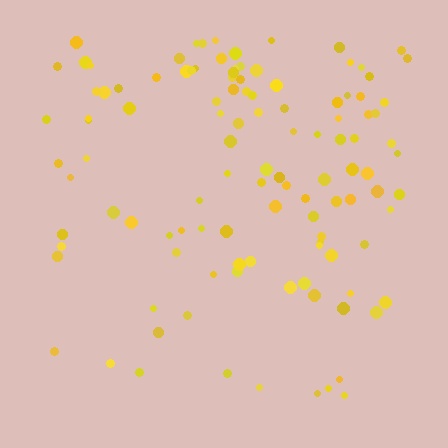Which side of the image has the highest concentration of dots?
The top.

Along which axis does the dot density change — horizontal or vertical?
Vertical.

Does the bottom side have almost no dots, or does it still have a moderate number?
Still a moderate number, just noticeably fewer than the top.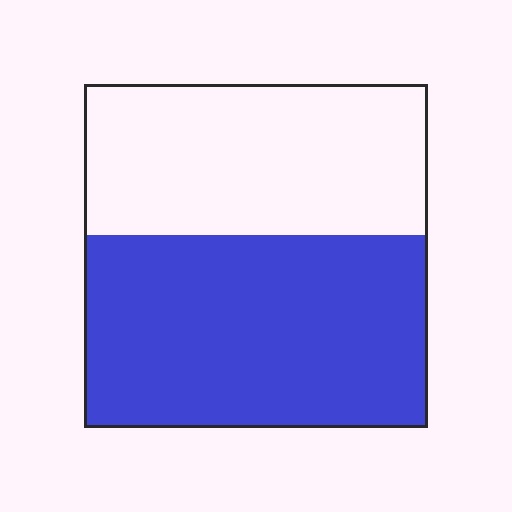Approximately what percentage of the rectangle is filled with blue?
Approximately 55%.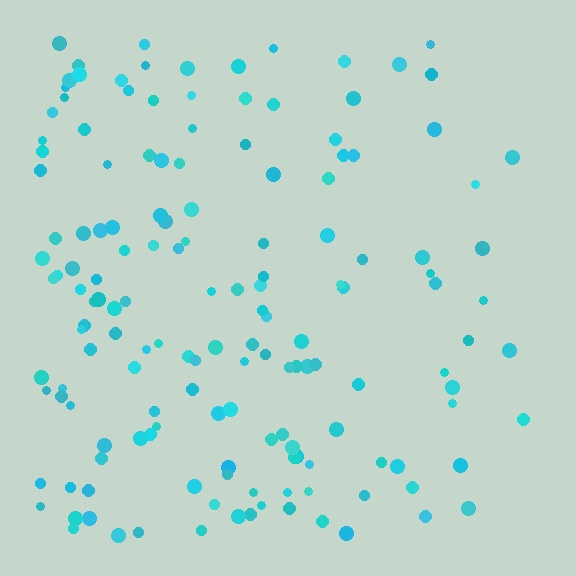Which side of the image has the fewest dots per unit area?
The right.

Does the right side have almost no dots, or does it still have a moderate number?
Still a moderate number, just noticeably fewer than the left.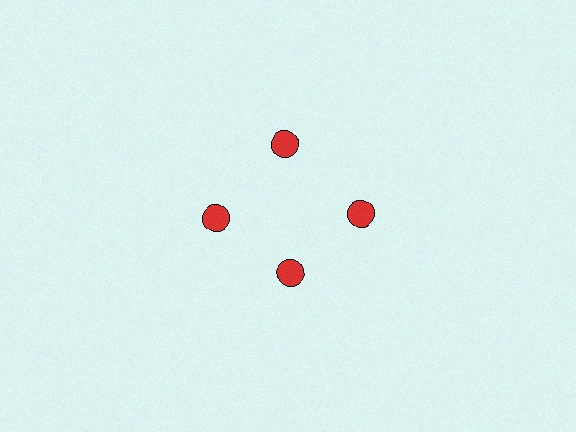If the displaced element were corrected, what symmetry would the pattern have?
It would have 4-fold rotational symmetry — the pattern would map onto itself every 90 degrees.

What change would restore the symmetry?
The symmetry would be restored by moving it outward, back onto the ring so that all 4 circles sit at equal angles and equal distance from the center.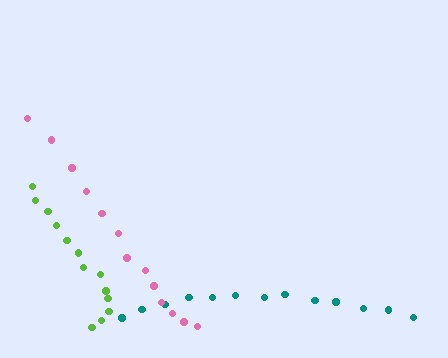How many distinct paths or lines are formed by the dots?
There are 3 distinct paths.